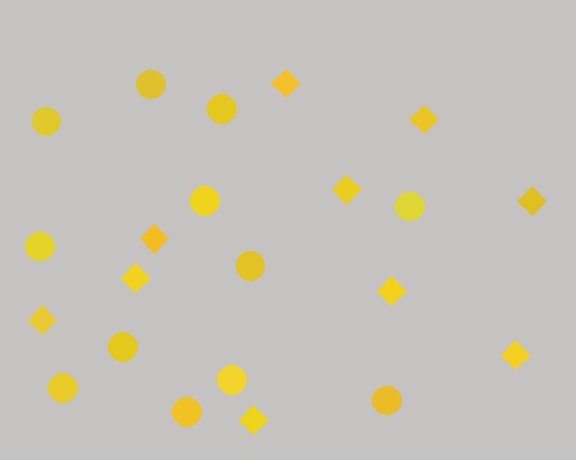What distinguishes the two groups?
There are 2 groups: one group of diamonds (10) and one group of circles (12).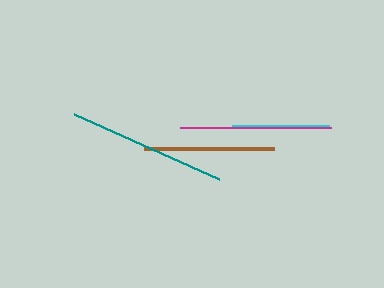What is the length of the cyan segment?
The cyan segment is approximately 96 pixels long.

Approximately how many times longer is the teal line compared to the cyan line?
The teal line is approximately 1.7 times the length of the cyan line.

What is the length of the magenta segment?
The magenta segment is approximately 152 pixels long.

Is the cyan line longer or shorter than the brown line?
The brown line is longer than the cyan line.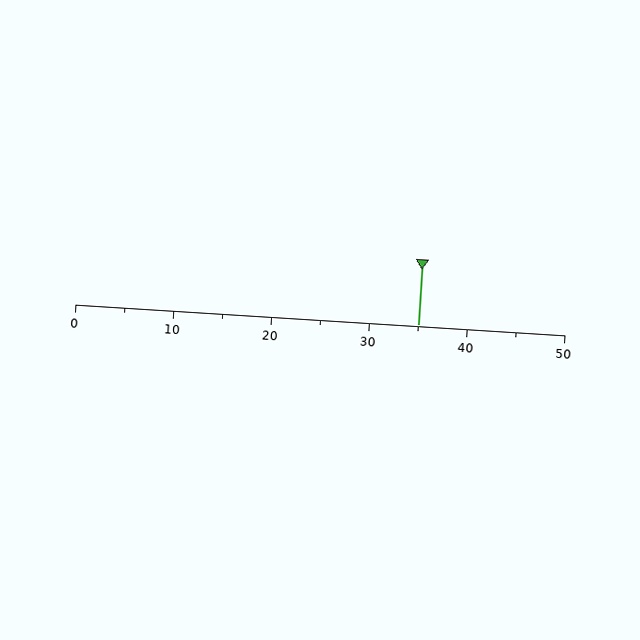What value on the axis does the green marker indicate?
The marker indicates approximately 35.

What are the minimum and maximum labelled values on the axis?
The axis runs from 0 to 50.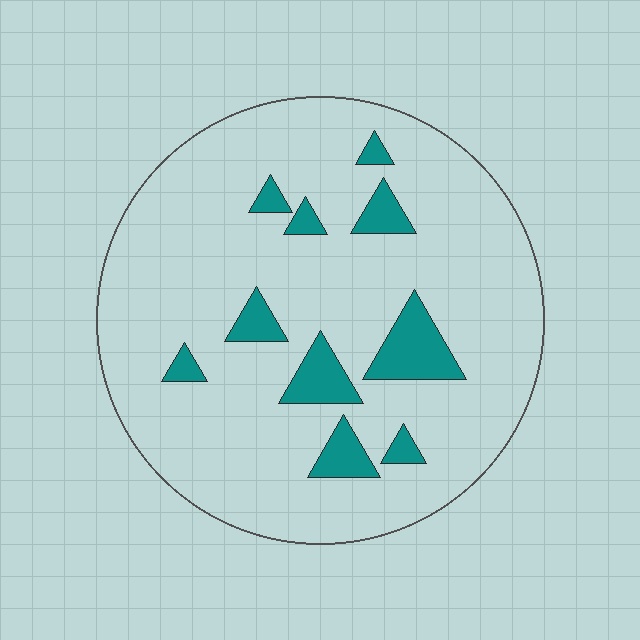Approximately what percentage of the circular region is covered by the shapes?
Approximately 10%.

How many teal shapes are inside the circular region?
10.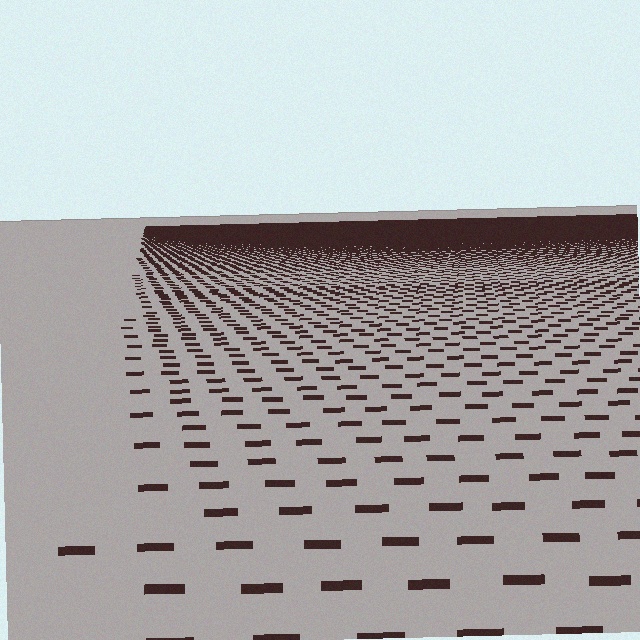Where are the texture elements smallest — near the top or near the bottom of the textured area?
Near the top.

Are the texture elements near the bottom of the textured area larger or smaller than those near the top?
Larger. Near the bottom, elements are closer to the viewer and appear at a bigger on-screen size.